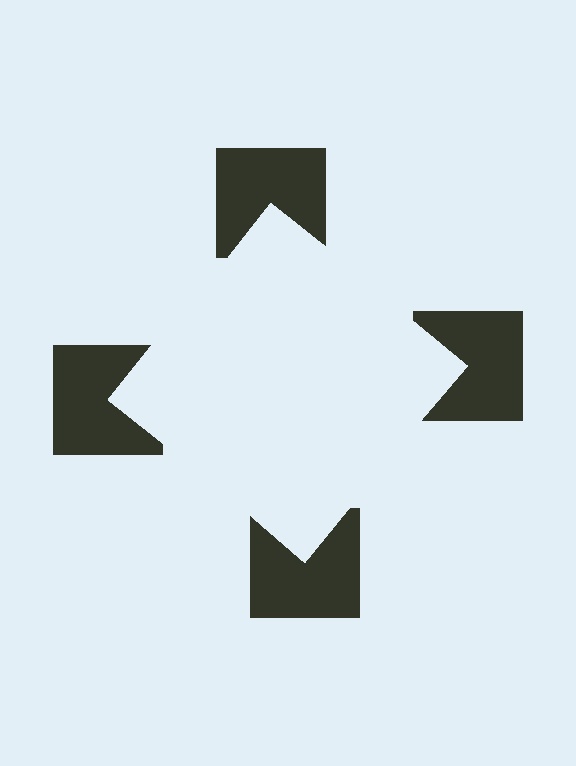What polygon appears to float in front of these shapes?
An illusory square — its edges are inferred from the aligned wedge cuts in the notched squares, not physically drawn.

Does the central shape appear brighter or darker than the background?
It typically appears slightly brighter than the background, even though no actual brightness change is drawn.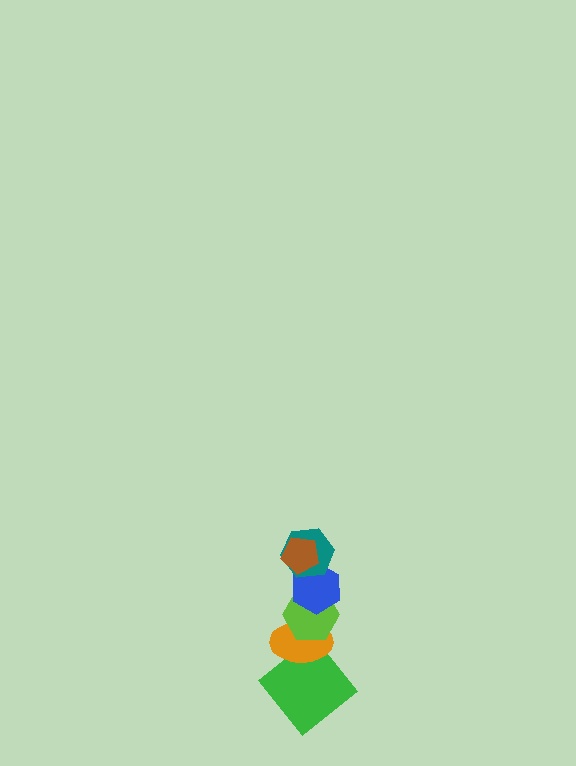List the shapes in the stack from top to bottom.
From top to bottom: the brown pentagon, the teal hexagon, the blue hexagon, the lime hexagon, the orange ellipse, the green diamond.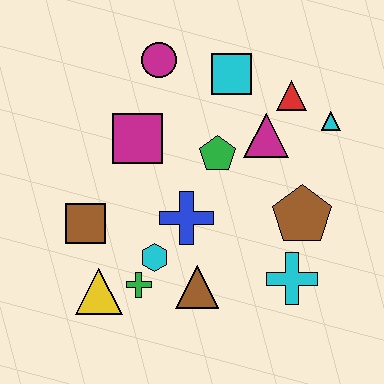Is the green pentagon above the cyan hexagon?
Yes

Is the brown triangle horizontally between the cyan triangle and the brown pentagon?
No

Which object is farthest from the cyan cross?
The magenta circle is farthest from the cyan cross.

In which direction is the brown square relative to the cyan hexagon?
The brown square is to the left of the cyan hexagon.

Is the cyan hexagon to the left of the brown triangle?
Yes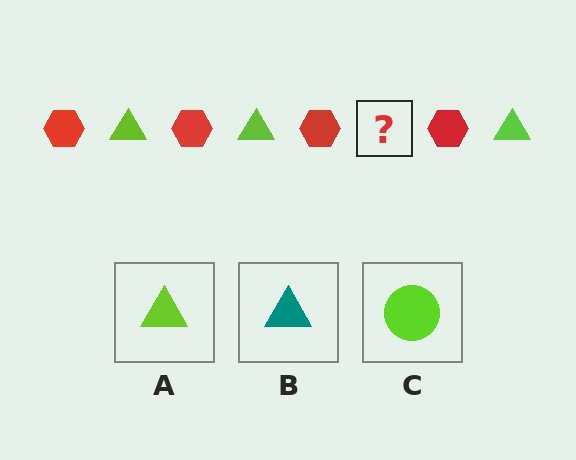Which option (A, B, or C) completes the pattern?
A.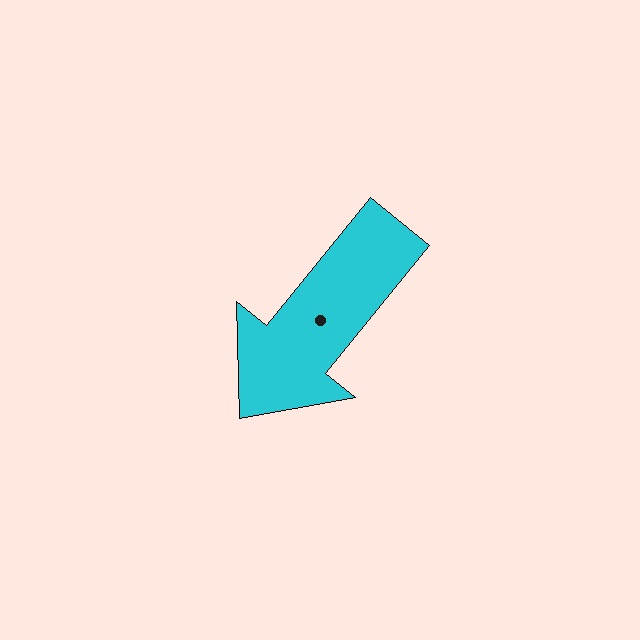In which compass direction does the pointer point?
Southwest.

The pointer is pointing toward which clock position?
Roughly 7 o'clock.